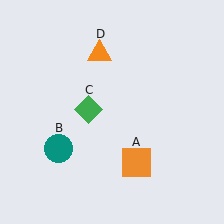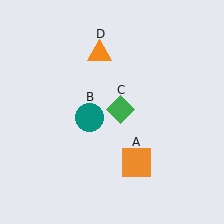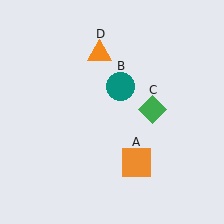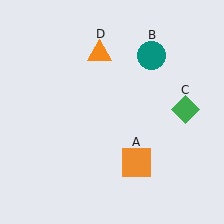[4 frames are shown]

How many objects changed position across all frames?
2 objects changed position: teal circle (object B), green diamond (object C).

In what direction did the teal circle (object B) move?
The teal circle (object B) moved up and to the right.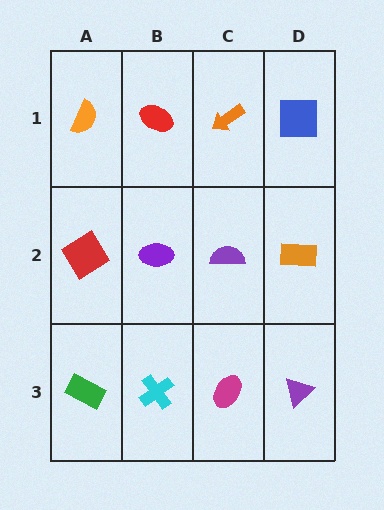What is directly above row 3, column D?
An orange rectangle.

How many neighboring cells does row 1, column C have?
3.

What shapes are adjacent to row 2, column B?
A red ellipse (row 1, column B), a cyan cross (row 3, column B), a red diamond (row 2, column A), a purple semicircle (row 2, column C).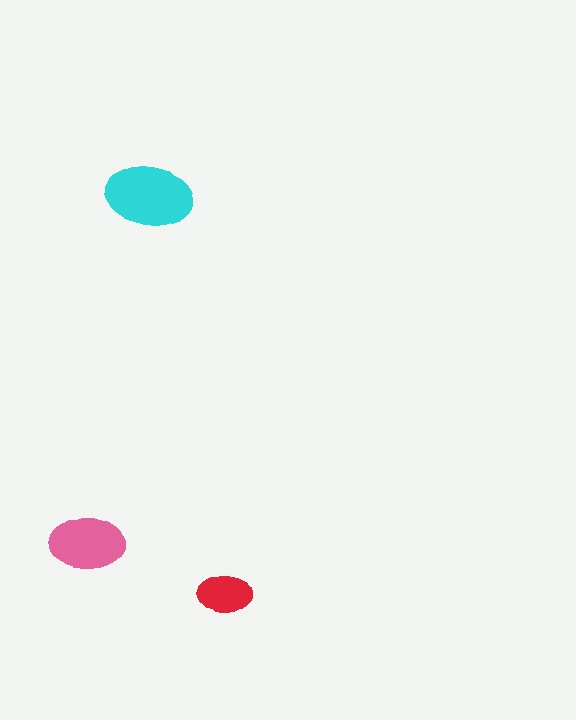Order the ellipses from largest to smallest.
the cyan one, the pink one, the red one.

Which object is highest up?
The cyan ellipse is topmost.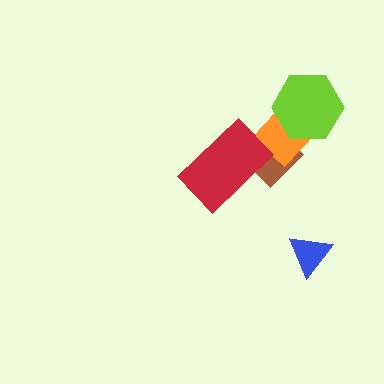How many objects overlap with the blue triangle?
0 objects overlap with the blue triangle.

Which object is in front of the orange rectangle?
The lime hexagon is in front of the orange rectangle.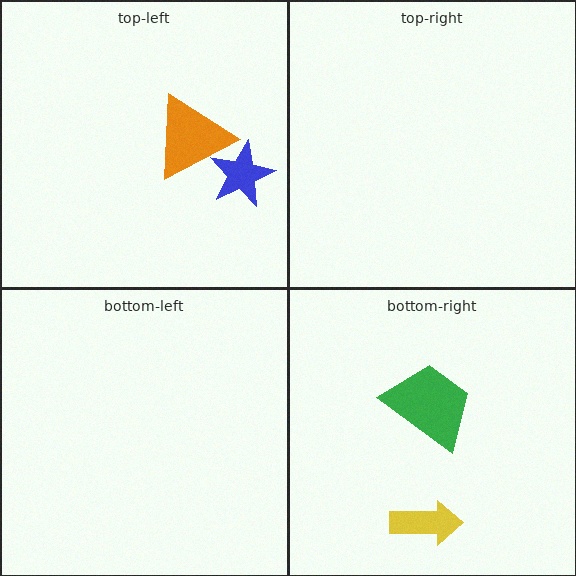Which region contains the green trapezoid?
The bottom-right region.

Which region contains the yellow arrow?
The bottom-right region.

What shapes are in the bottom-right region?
The yellow arrow, the green trapezoid.